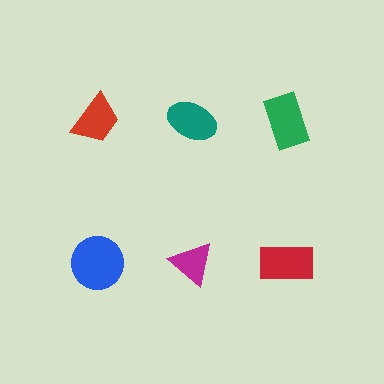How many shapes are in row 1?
3 shapes.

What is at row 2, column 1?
A blue circle.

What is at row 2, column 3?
A red rectangle.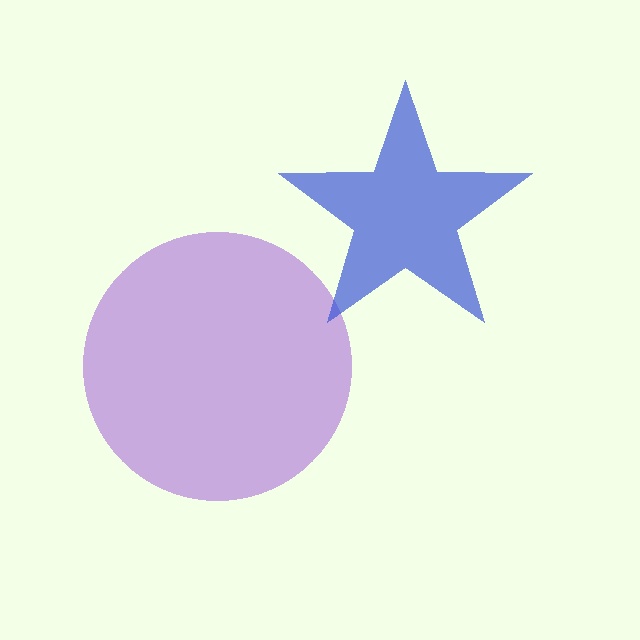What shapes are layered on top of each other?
The layered shapes are: a purple circle, a blue star.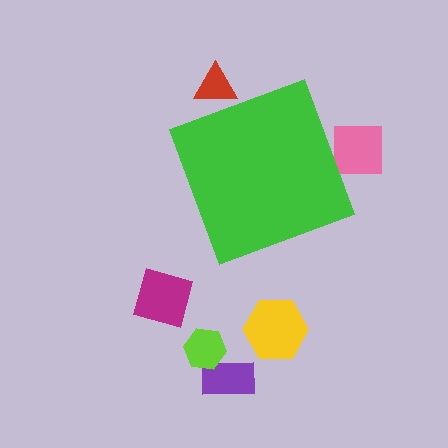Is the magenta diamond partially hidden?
No, the magenta diamond is fully visible.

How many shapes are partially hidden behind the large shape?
2 shapes are partially hidden.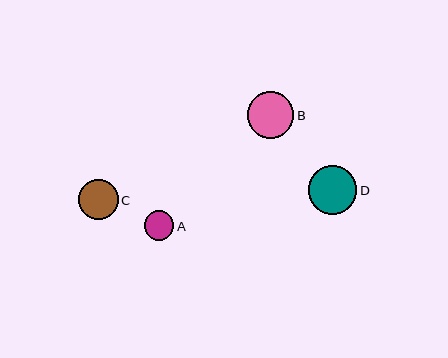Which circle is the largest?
Circle D is the largest with a size of approximately 49 pixels.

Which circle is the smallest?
Circle A is the smallest with a size of approximately 30 pixels.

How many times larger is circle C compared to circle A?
Circle C is approximately 1.3 times the size of circle A.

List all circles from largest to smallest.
From largest to smallest: D, B, C, A.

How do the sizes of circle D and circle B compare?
Circle D and circle B are approximately the same size.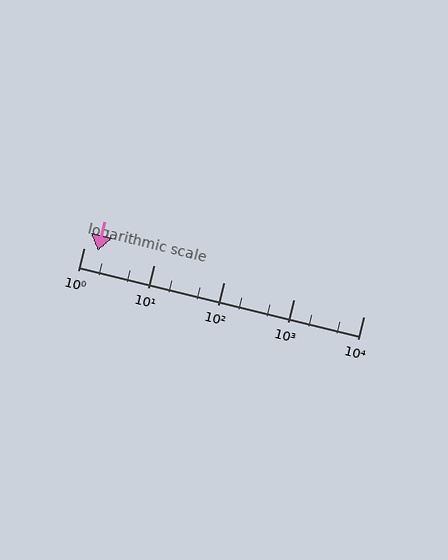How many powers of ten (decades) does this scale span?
The scale spans 4 decades, from 1 to 10000.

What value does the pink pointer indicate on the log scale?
The pointer indicates approximately 1.6.